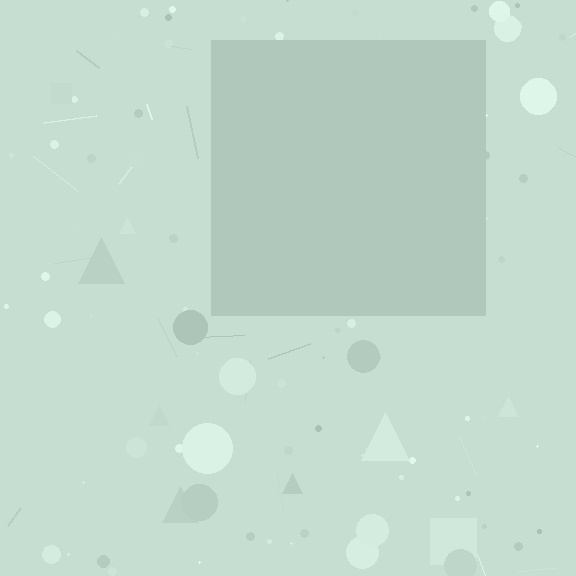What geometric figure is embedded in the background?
A square is embedded in the background.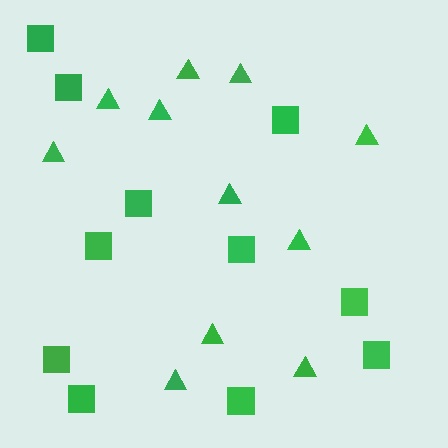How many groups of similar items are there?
There are 2 groups: one group of triangles (11) and one group of squares (11).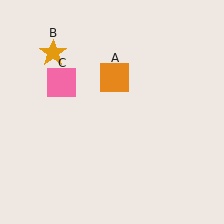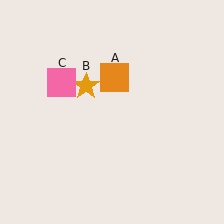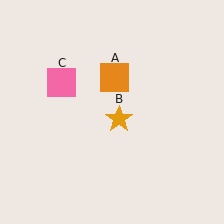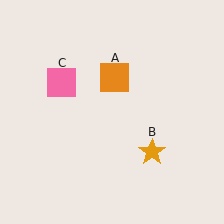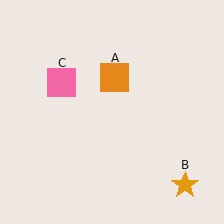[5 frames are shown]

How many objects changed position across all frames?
1 object changed position: orange star (object B).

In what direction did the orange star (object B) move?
The orange star (object B) moved down and to the right.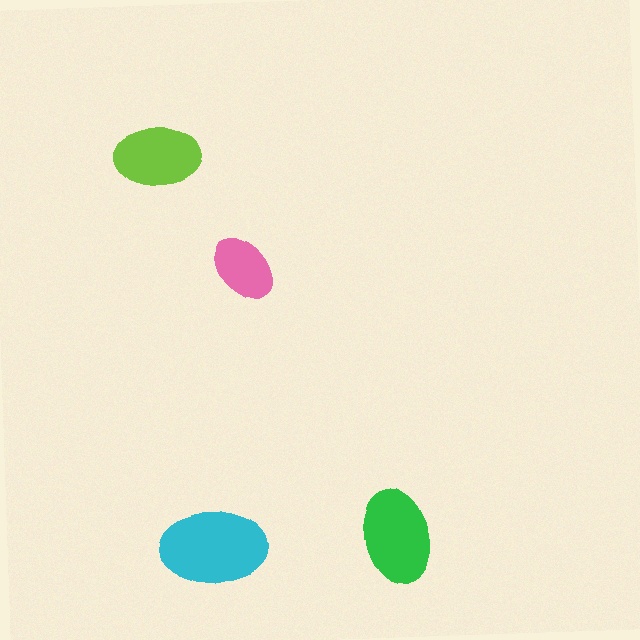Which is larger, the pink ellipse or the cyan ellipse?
The cyan one.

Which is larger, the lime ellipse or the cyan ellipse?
The cyan one.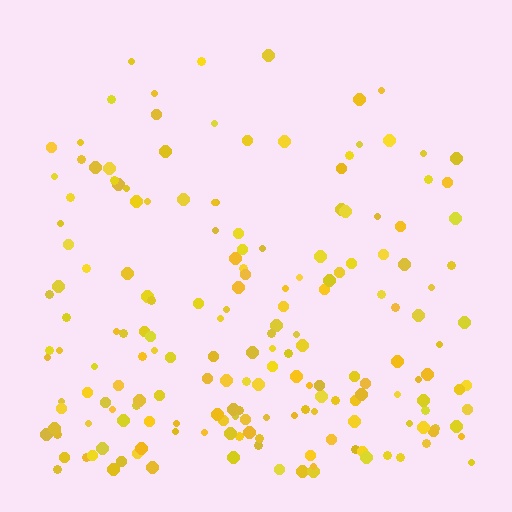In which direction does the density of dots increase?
From top to bottom, with the bottom side densest.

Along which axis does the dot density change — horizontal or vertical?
Vertical.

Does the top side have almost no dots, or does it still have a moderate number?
Still a moderate number, just noticeably fewer than the bottom.